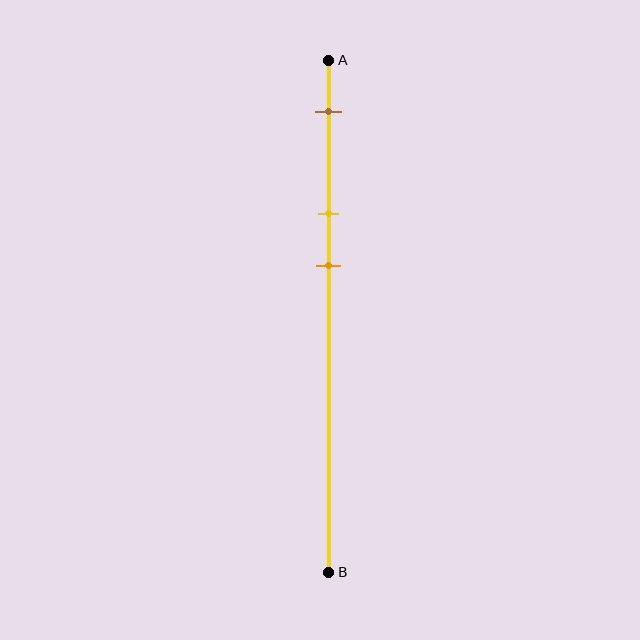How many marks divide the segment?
There are 3 marks dividing the segment.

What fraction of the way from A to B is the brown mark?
The brown mark is approximately 10% (0.1) of the way from A to B.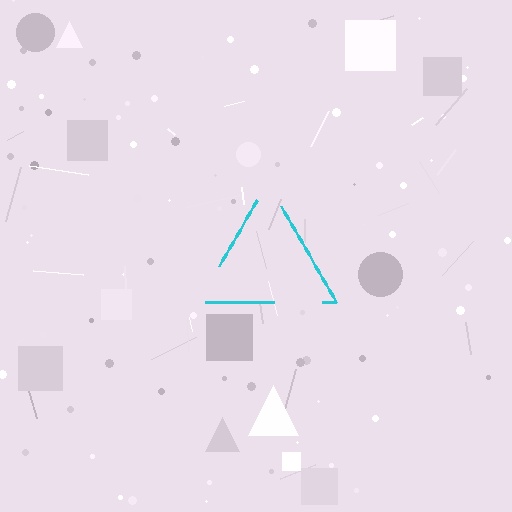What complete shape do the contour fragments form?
The contour fragments form a triangle.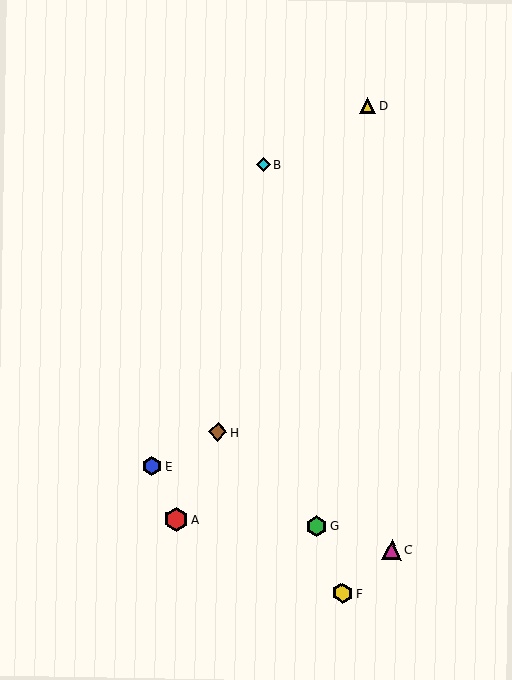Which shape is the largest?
The red hexagon (labeled A) is the largest.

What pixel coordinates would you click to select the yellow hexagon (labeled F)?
Click at (342, 593) to select the yellow hexagon F.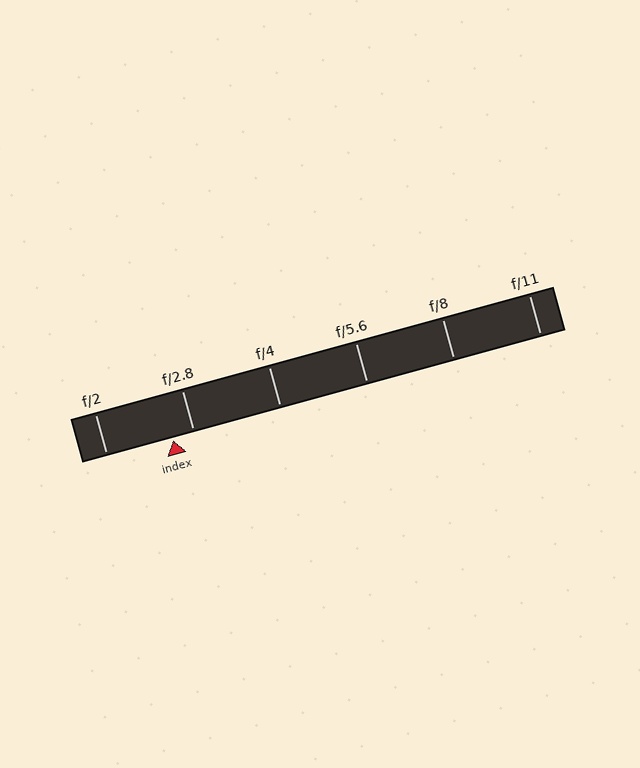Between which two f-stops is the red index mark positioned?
The index mark is between f/2 and f/2.8.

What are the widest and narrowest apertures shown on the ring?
The widest aperture shown is f/2 and the narrowest is f/11.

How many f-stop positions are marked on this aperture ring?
There are 6 f-stop positions marked.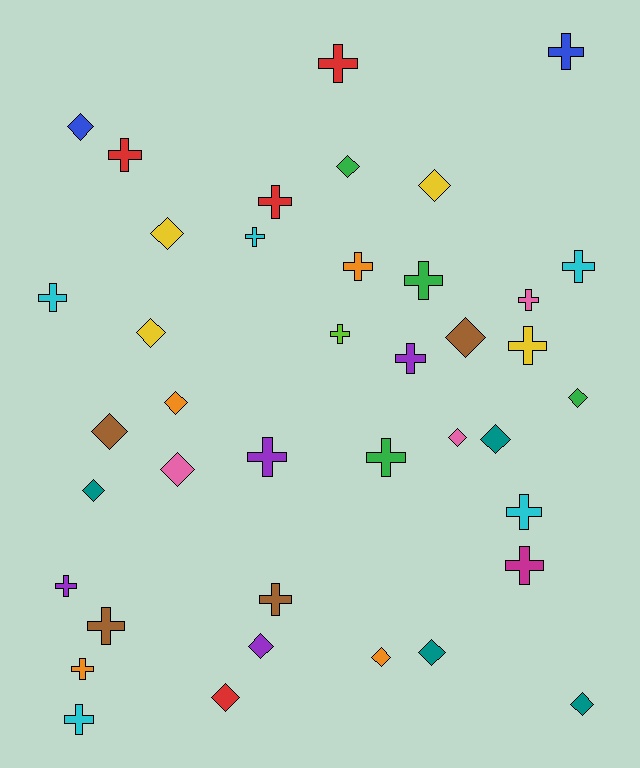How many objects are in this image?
There are 40 objects.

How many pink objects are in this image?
There are 3 pink objects.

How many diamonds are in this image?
There are 18 diamonds.